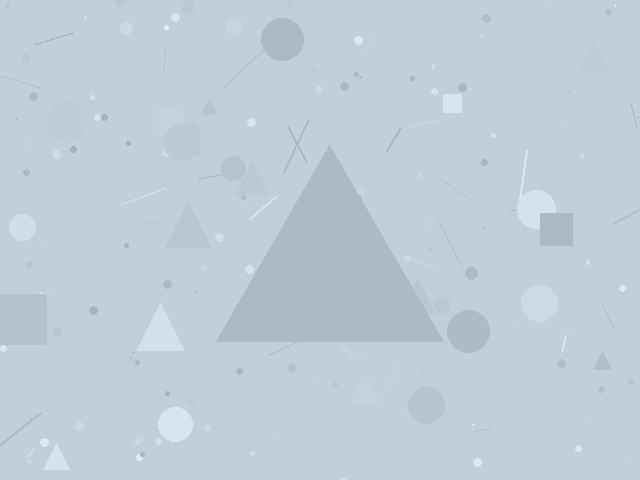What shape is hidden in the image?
A triangle is hidden in the image.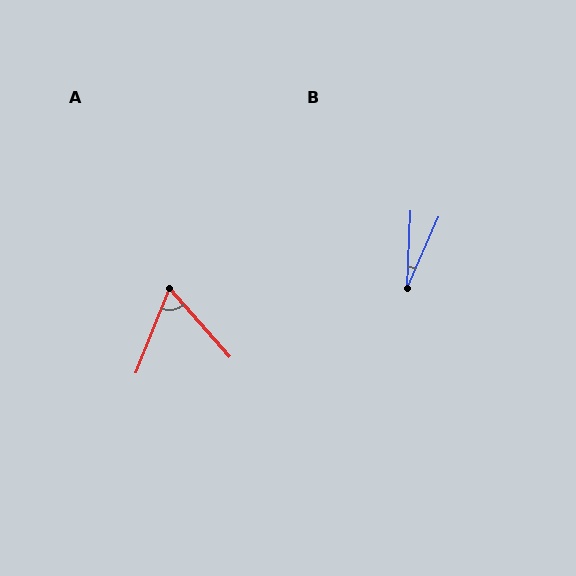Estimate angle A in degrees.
Approximately 63 degrees.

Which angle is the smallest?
B, at approximately 21 degrees.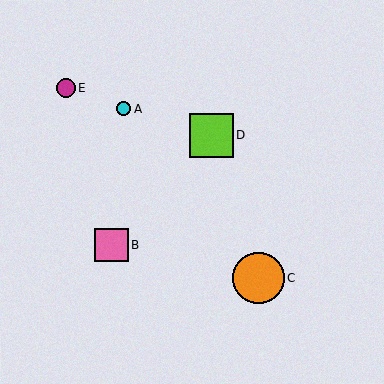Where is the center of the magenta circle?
The center of the magenta circle is at (66, 88).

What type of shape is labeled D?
Shape D is a lime square.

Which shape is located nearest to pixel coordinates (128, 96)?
The cyan circle (labeled A) at (123, 109) is nearest to that location.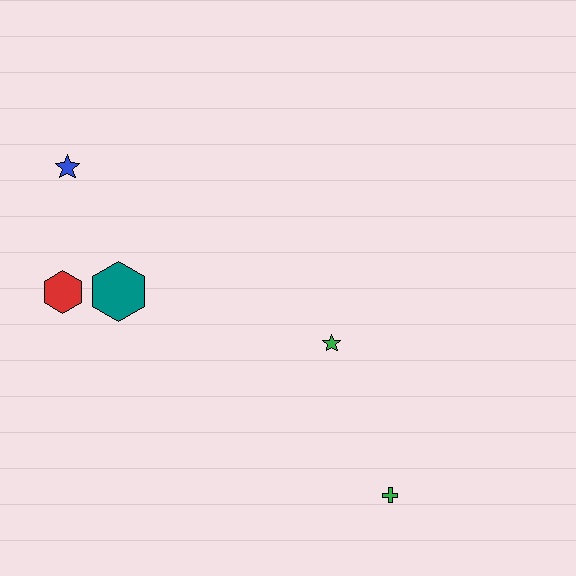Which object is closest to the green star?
The green cross is closest to the green star.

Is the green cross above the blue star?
No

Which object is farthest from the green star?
The blue star is farthest from the green star.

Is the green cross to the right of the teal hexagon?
Yes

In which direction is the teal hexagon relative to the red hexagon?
The teal hexagon is to the right of the red hexagon.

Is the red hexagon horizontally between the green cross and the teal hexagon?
No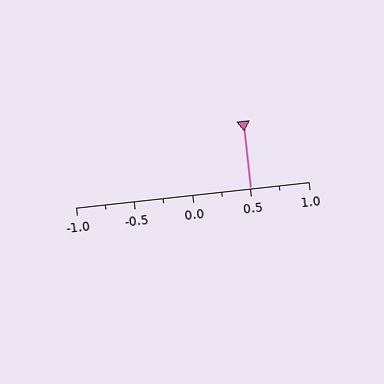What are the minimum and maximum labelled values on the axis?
The axis runs from -1.0 to 1.0.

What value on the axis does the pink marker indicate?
The marker indicates approximately 0.5.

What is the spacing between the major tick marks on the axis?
The major ticks are spaced 0.5 apart.